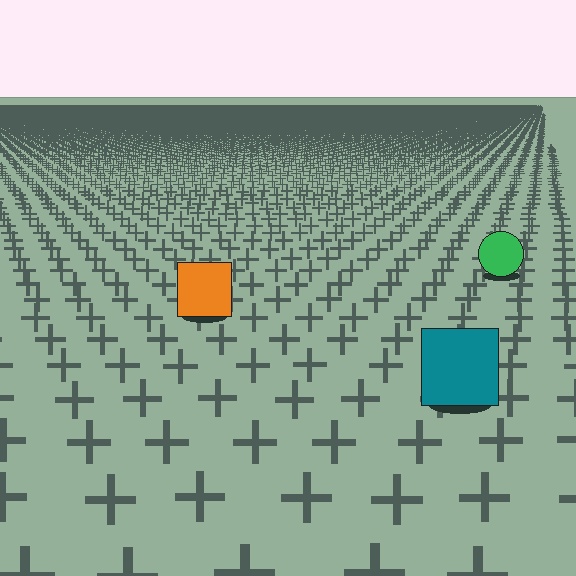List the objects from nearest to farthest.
From nearest to farthest: the teal square, the orange square, the green circle.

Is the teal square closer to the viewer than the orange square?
Yes. The teal square is closer — you can tell from the texture gradient: the ground texture is coarser near it.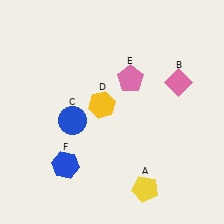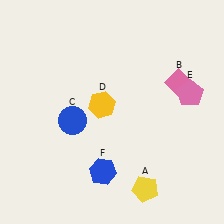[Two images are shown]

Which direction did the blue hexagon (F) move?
The blue hexagon (F) moved right.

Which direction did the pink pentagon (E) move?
The pink pentagon (E) moved right.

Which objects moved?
The objects that moved are: the pink pentagon (E), the blue hexagon (F).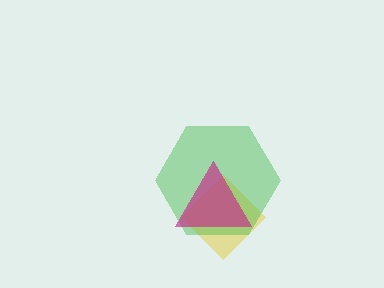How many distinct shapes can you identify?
There are 3 distinct shapes: a yellow diamond, a green hexagon, a magenta triangle.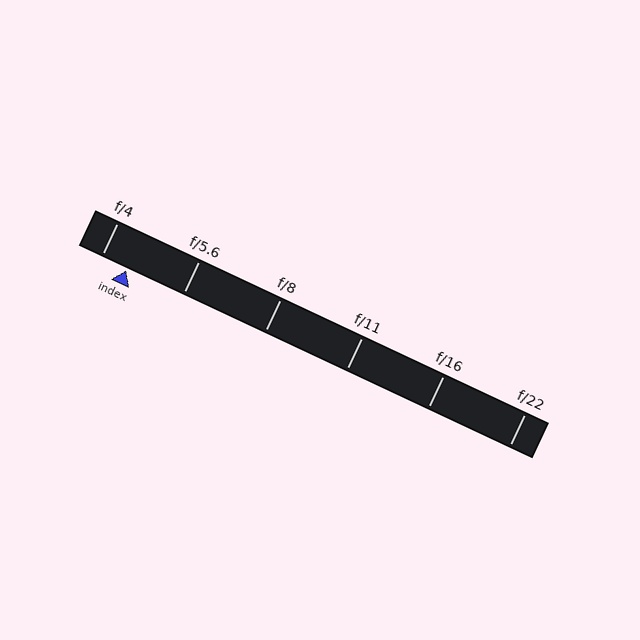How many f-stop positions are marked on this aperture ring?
There are 6 f-stop positions marked.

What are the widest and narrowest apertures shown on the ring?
The widest aperture shown is f/4 and the narrowest is f/22.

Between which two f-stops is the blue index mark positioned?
The index mark is between f/4 and f/5.6.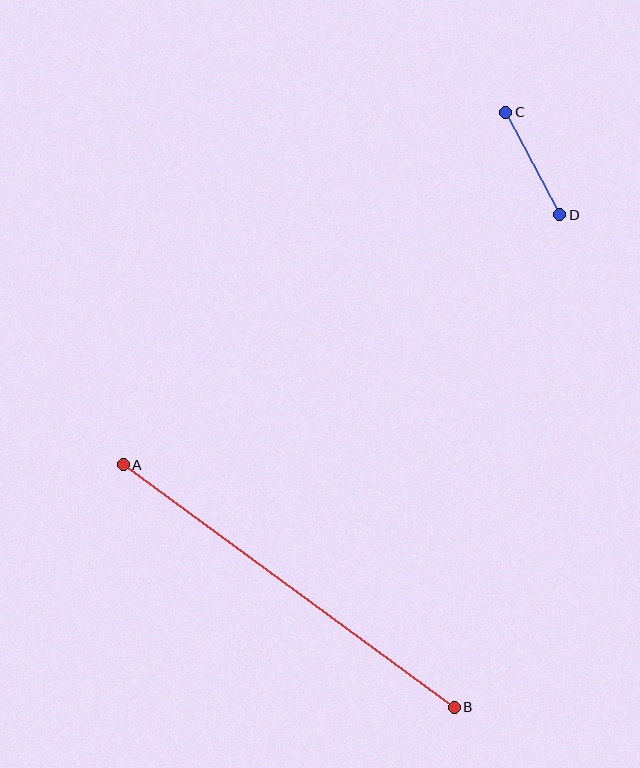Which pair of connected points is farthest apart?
Points A and B are farthest apart.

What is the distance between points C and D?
The distance is approximately 116 pixels.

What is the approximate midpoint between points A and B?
The midpoint is at approximately (289, 586) pixels.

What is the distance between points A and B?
The distance is approximately 410 pixels.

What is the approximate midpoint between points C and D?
The midpoint is at approximately (532, 163) pixels.